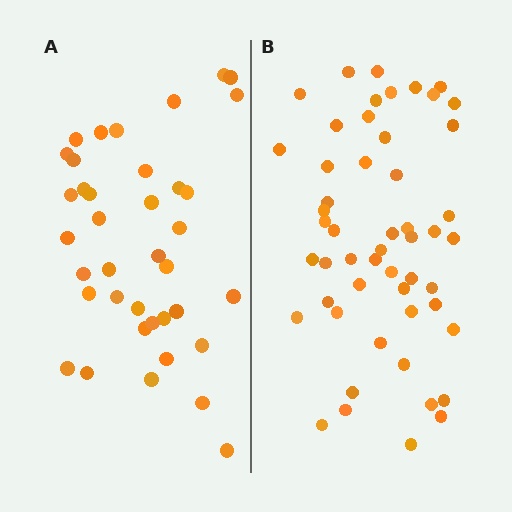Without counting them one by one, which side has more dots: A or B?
Region B (the right region) has more dots.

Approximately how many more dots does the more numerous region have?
Region B has approximately 15 more dots than region A.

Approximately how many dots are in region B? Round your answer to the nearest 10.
About 50 dots. (The exact count is 52, which rounds to 50.)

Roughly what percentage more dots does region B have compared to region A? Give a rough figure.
About 35% more.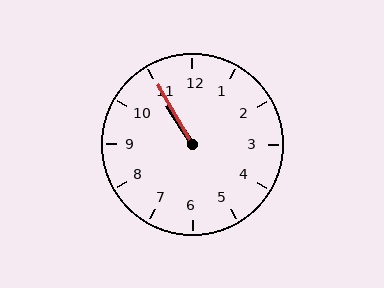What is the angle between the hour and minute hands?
Approximately 2 degrees.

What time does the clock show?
10:55.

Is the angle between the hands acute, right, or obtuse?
It is acute.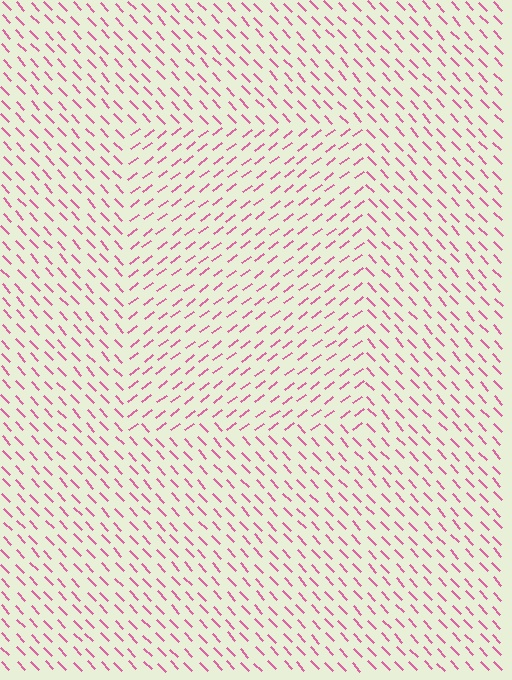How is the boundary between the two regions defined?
The boundary is defined purely by a change in line orientation (approximately 84 degrees difference). All lines are the same color and thickness.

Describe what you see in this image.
The image is filled with small pink line segments. A rectangle region in the image has lines oriented differently from the surrounding lines, creating a visible texture boundary.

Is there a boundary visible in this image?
Yes, there is a texture boundary formed by a change in line orientation.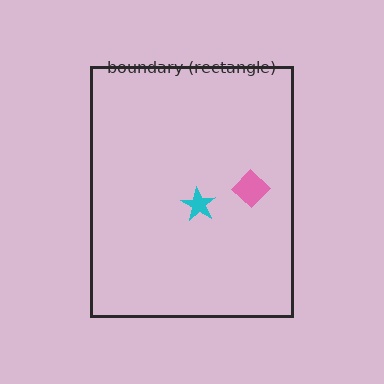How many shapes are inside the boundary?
2 inside, 0 outside.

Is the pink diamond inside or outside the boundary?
Inside.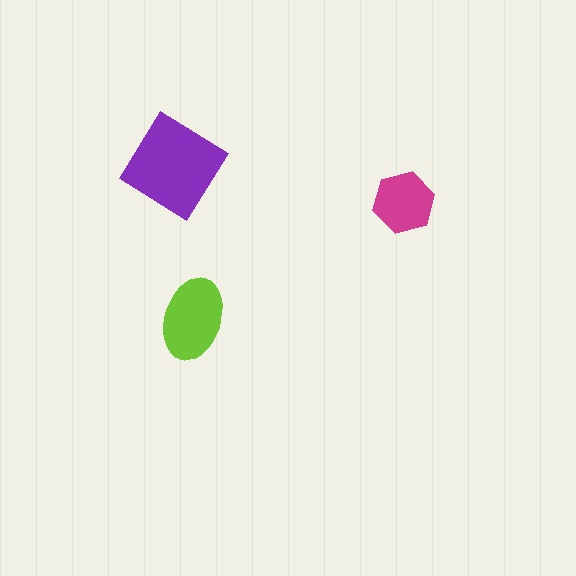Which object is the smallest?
The magenta hexagon.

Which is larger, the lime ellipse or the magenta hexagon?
The lime ellipse.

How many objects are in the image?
There are 3 objects in the image.